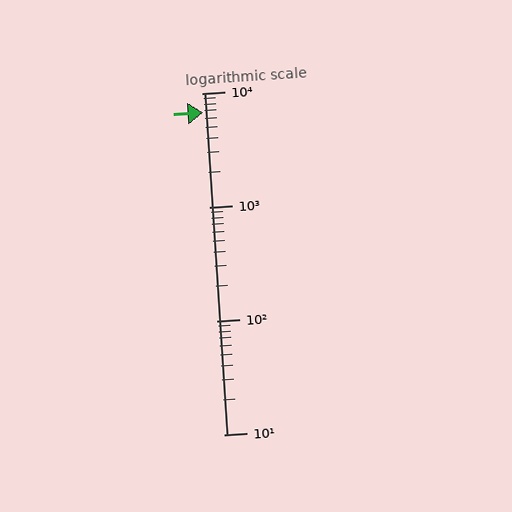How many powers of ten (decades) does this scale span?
The scale spans 3 decades, from 10 to 10000.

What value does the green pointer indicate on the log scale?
The pointer indicates approximately 6800.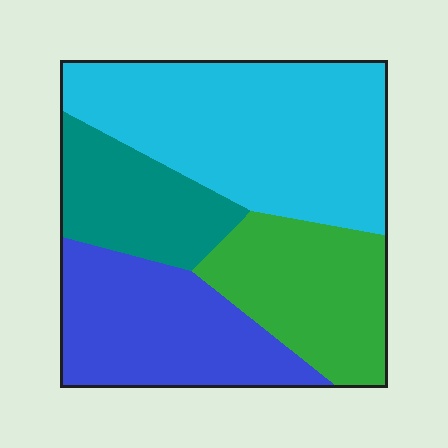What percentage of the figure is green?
Green covers around 20% of the figure.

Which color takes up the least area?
Teal, at roughly 15%.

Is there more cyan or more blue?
Cyan.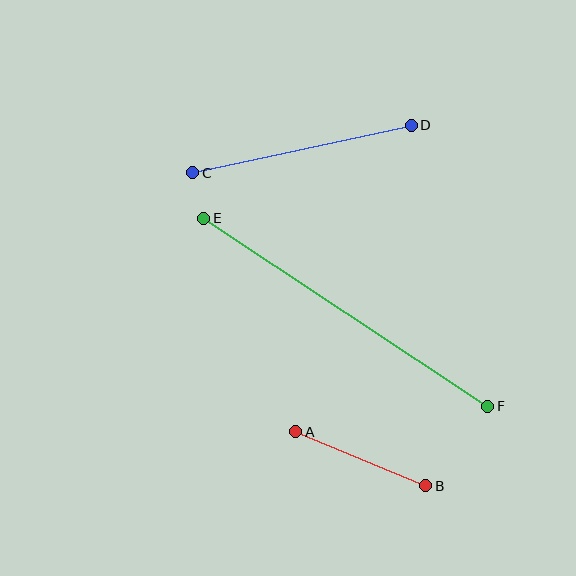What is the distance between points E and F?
The distance is approximately 341 pixels.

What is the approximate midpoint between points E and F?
The midpoint is at approximately (346, 312) pixels.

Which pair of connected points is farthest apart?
Points E and F are farthest apart.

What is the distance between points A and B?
The distance is approximately 141 pixels.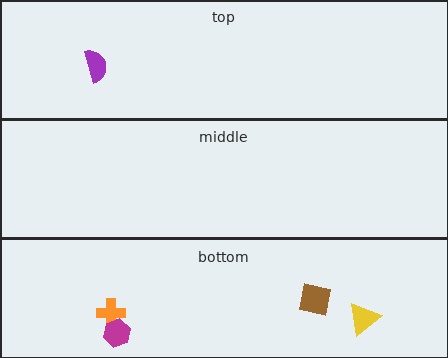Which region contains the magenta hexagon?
The bottom region.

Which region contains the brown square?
The bottom region.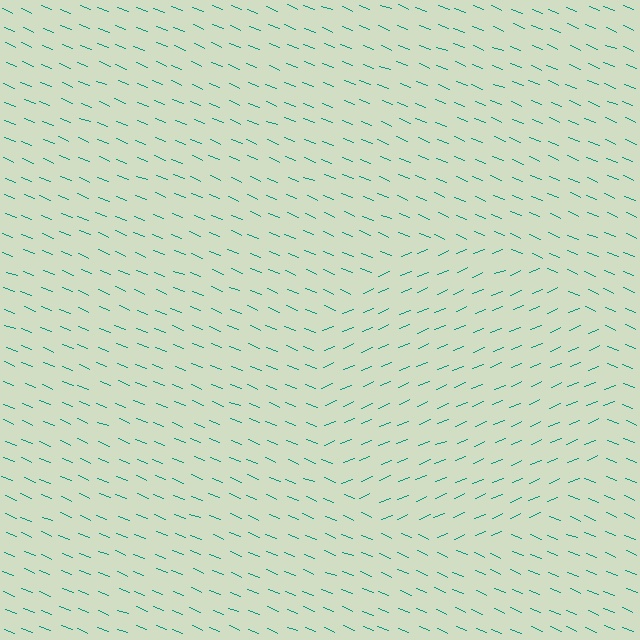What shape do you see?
I see a circle.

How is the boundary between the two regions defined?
The boundary is defined purely by a change in line orientation (approximately 45 degrees difference). All lines are the same color and thickness.